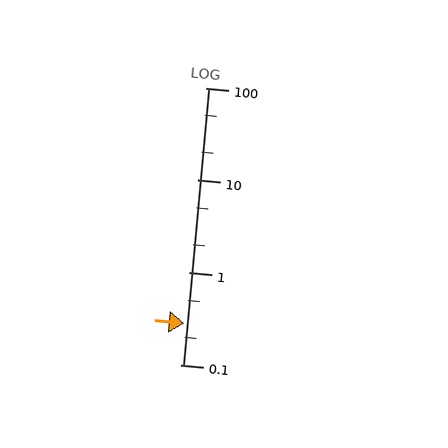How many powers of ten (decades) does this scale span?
The scale spans 3 decades, from 0.1 to 100.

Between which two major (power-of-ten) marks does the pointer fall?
The pointer is between 0.1 and 1.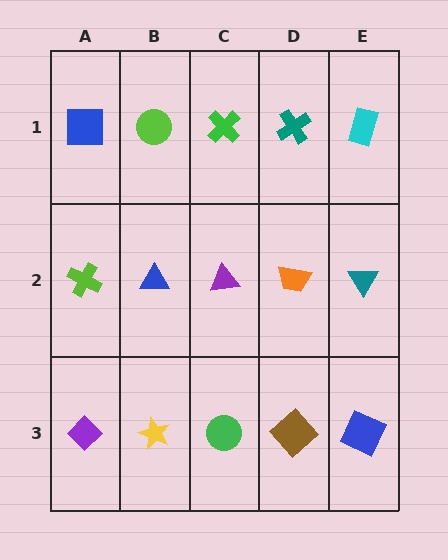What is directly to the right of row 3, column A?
A yellow star.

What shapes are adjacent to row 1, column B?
A blue triangle (row 2, column B), a blue square (row 1, column A), a green cross (row 1, column C).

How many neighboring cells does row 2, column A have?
3.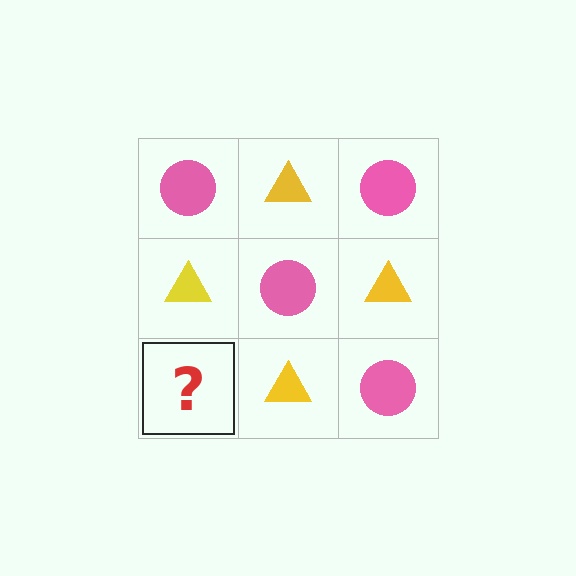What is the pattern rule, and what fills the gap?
The rule is that it alternates pink circle and yellow triangle in a checkerboard pattern. The gap should be filled with a pink circle.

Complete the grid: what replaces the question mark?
The question mark should be replaced with a pink circle.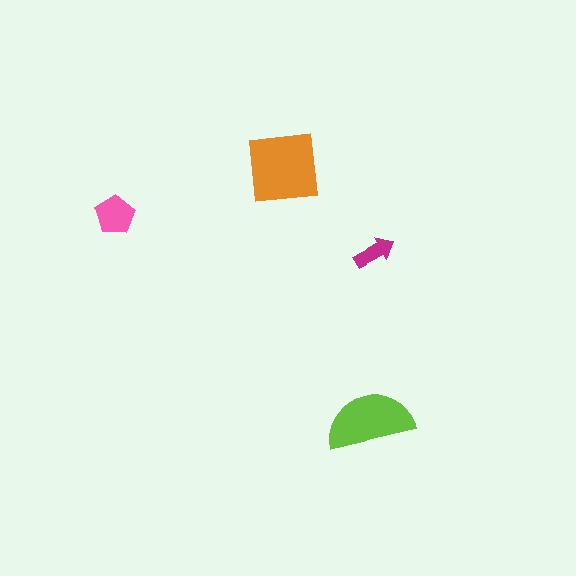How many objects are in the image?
There are 4 objects in the image.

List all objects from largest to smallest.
The orange square, the lime semicircle, the pink pentagon, the magenta arrow.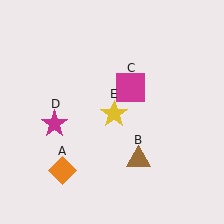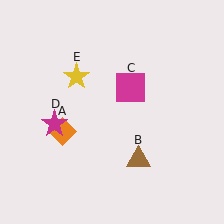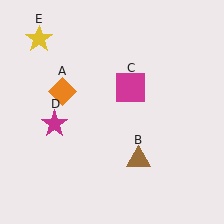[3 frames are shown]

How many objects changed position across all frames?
2 objects changed position: orange diamond (object A), yellow star (object E).